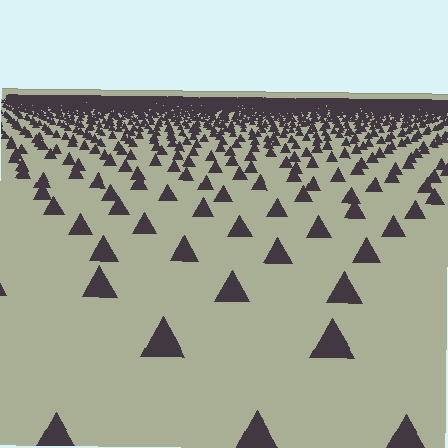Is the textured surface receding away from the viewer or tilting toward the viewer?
The surface is receding away from the viewer. Texture elements get smaller and denser toward the top.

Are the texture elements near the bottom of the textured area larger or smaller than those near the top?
Larger. Near the bottom, elements are closer to the viewer and appear at a bigger on-screen size.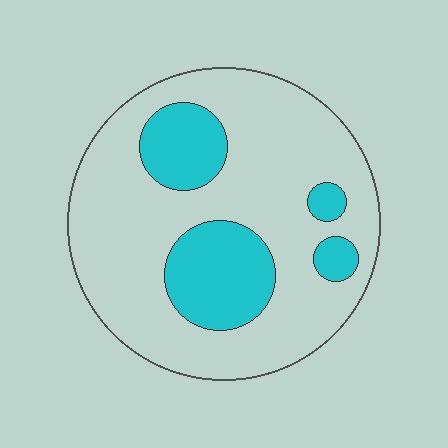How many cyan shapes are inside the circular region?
4.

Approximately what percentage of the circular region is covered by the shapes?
Approximately 25%.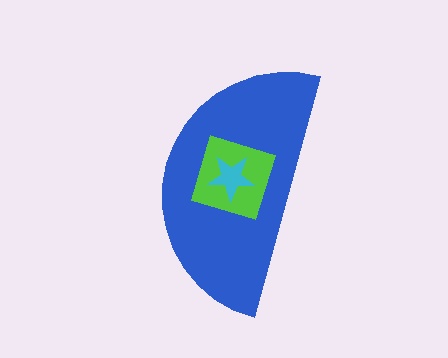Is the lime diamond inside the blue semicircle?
Yes.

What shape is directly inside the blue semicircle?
The lime diamond.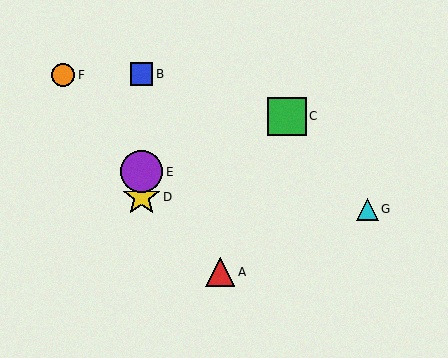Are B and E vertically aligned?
Yes, both are at x≈141.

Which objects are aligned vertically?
Objects B, D, E are aligned vertically.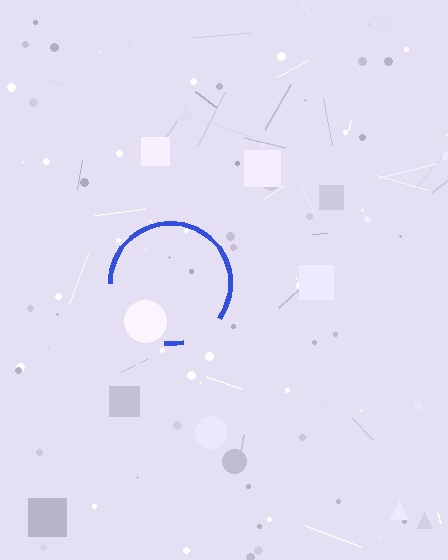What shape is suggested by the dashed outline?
The dashed outline suggests a circle.